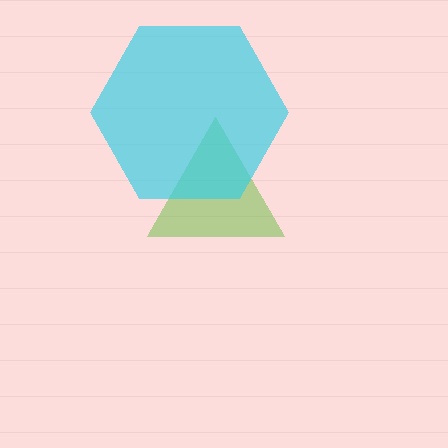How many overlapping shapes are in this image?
There are 2 overlapping shapes in the image.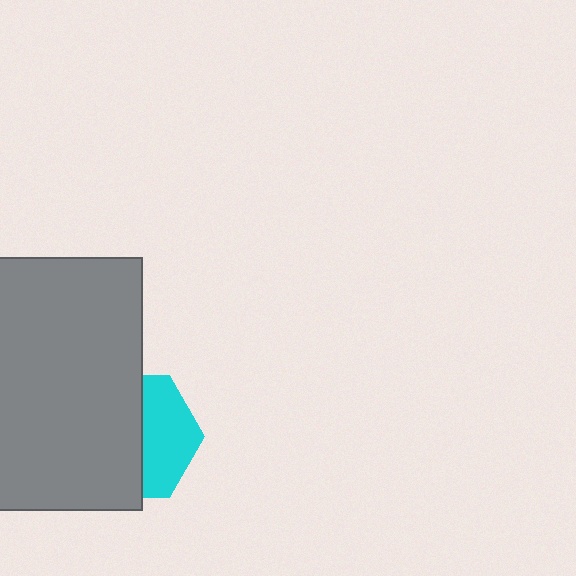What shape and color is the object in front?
The object in front is a gray rectangle.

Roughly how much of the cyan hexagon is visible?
A small part of it is visible (roughly 41%).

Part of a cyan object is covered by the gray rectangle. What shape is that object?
It is a hexagon.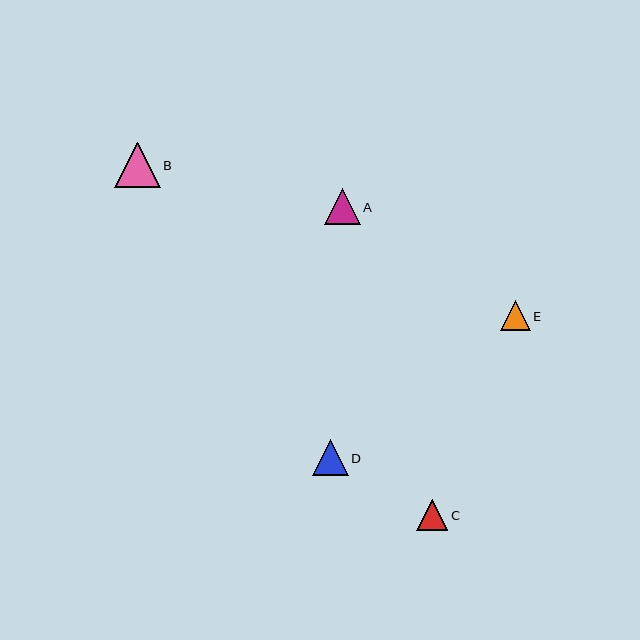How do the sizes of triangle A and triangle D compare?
Triangle A and triangle D are approximately the same size.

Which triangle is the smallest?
Triangle E is the smallest with a size of approximately 30 pixels.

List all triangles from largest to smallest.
From largest to smallest: B, A, D, C, E.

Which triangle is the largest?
Triangle B is the largest with a size of approximately 46 pixels.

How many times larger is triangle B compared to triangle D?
Triangle B is approximately 1.3 times the size of triangle D.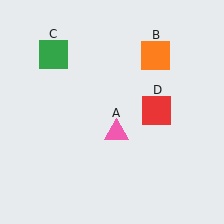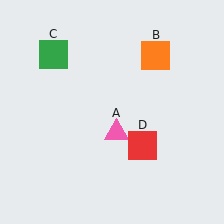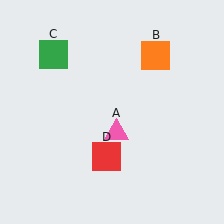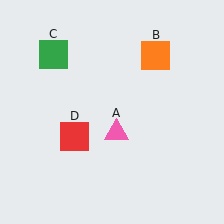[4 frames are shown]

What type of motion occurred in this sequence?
The red square (object D) rotated clockwise around the center of the scene.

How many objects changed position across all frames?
1 object changed position: red square (object D).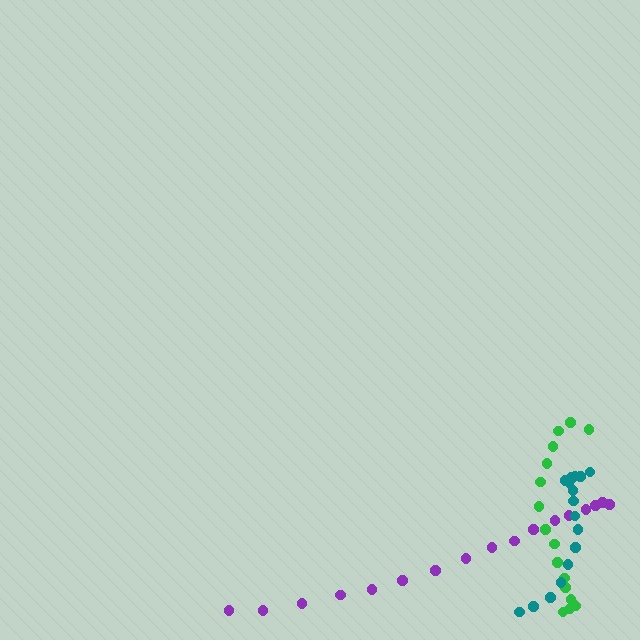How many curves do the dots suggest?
There are 3 distinct paths.